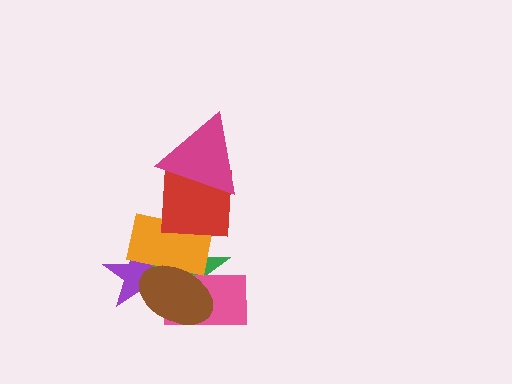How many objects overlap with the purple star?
4 objects overlap with the purple star.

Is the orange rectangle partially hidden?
Yes, it is partially covered by another shape.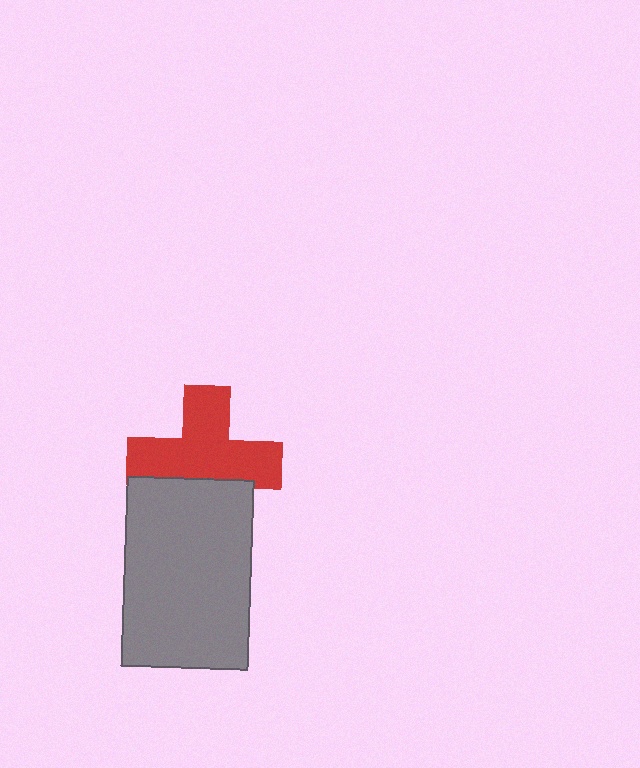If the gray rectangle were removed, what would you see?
You would see the complete red cross.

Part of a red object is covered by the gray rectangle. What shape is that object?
It is a cross.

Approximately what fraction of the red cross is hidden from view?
Roughly 31% of the red cross is hidden behind the gray rectangle.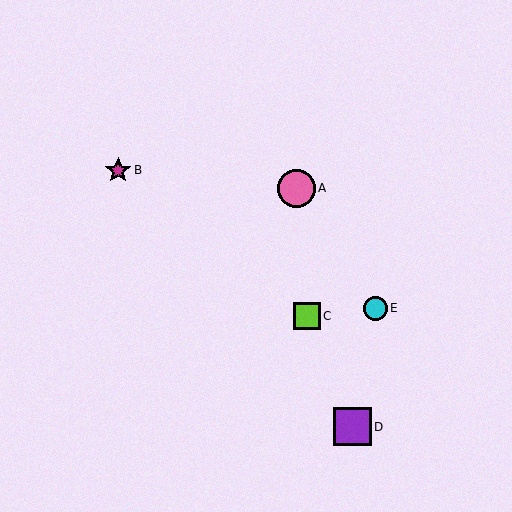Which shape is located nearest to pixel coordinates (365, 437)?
The purple square (labeled D) at (353, 427) is nearest to that location.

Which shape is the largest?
The pink circle (labeled A) is the largest.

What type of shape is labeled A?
Shape A is a pink circle.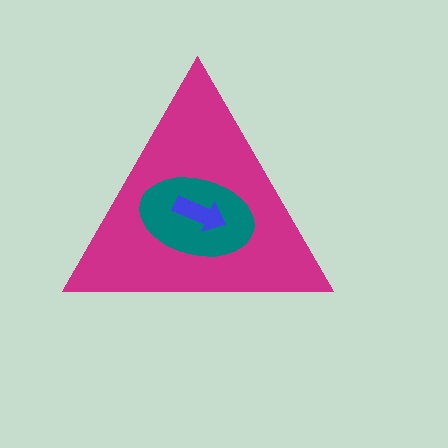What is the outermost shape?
The magenta triangle.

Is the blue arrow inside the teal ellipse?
Yes.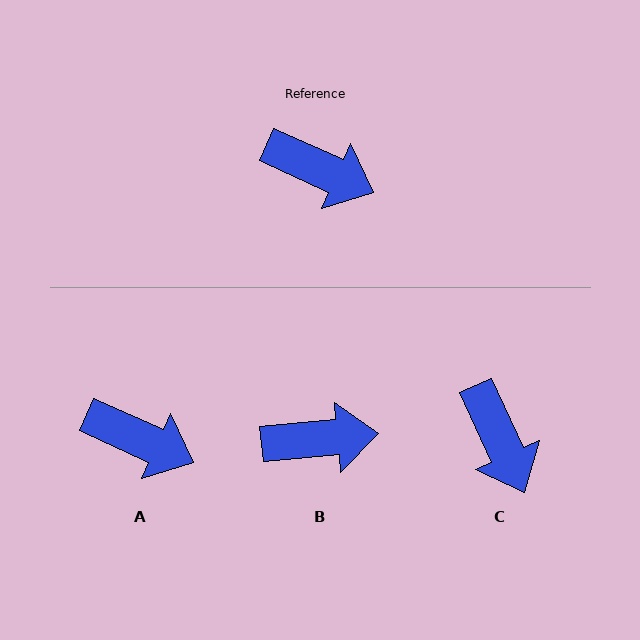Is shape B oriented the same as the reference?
No, it is off by about 30 degrees.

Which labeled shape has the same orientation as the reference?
A.